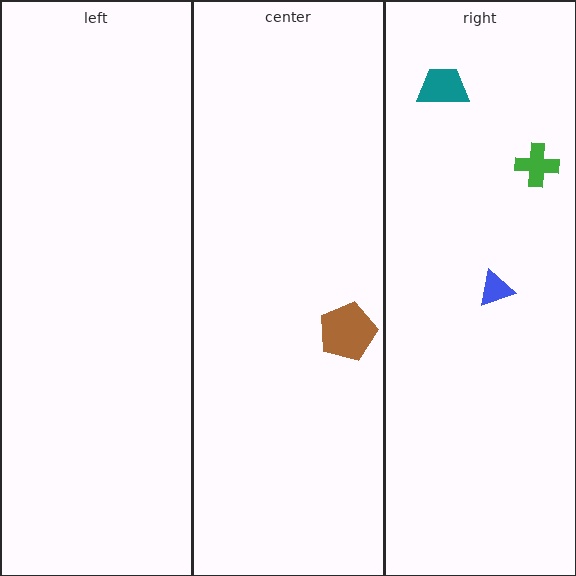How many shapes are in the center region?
1.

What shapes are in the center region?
The brown pentagon.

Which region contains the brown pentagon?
The center region.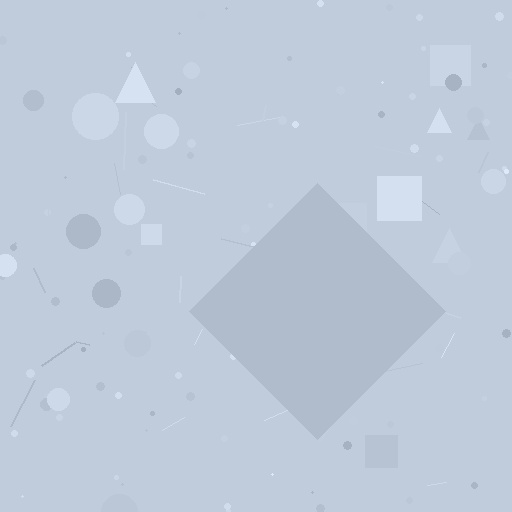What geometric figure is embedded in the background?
A diamond is embedded in the background.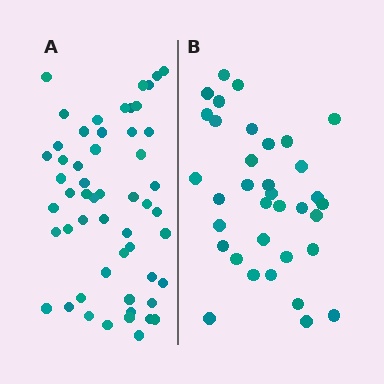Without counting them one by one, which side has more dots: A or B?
Region A (the left region) has more dots.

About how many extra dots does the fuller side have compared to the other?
Region A has approximately 20 more dots than region B.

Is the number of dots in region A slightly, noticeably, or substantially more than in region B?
Region A has substantially more. The ratio is roughly 1.5 to 1.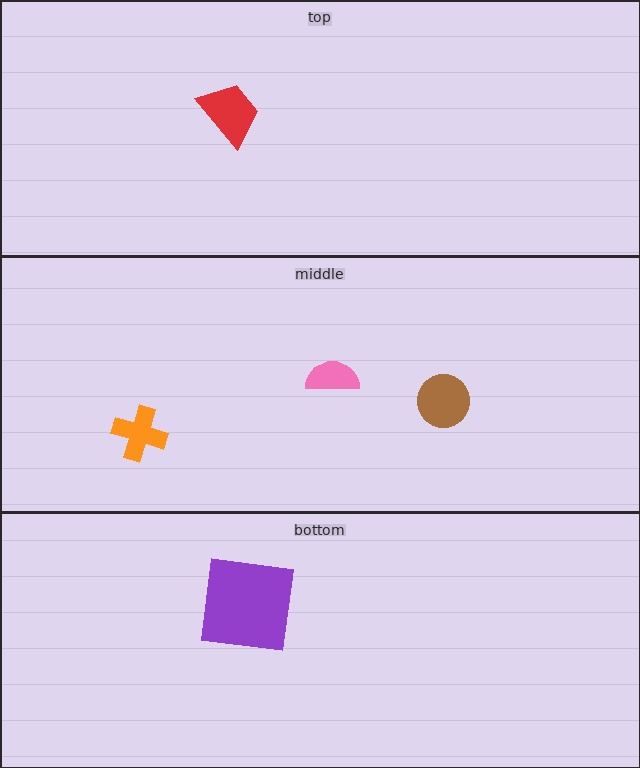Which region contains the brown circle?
The middle region.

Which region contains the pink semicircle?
The middle region.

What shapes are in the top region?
The red trapezoid.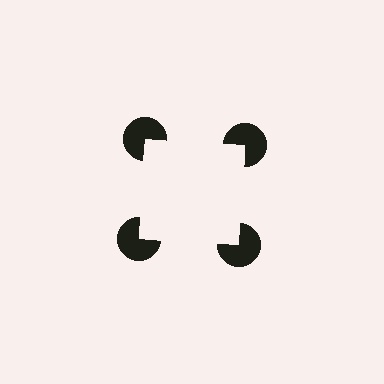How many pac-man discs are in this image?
There are 4 — one at each vertex of the illusory square.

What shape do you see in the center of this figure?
An illusory square — its edges are inferred from the aligned wedge cuts in the pac-man discs, not physically drawn.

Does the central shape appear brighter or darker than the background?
It typically appears slightly brighter than the background, even though no actual brightness change is drawn.